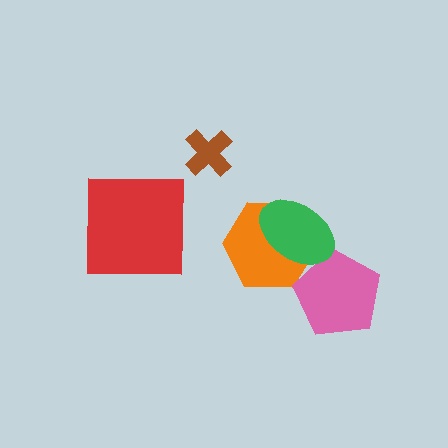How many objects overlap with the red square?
0 objects overlap with the red square.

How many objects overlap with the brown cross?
0 objects overlap with the brown cross.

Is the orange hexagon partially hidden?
Yes, it is partially covered by another shape.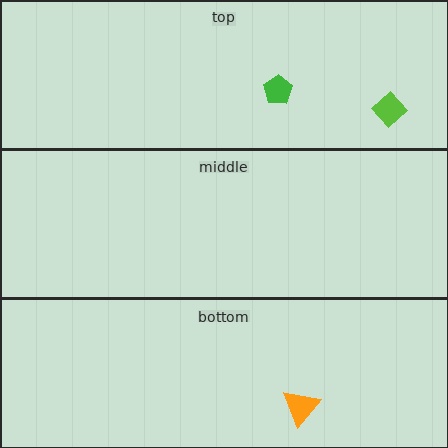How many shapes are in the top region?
2.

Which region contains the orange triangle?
The bottom region.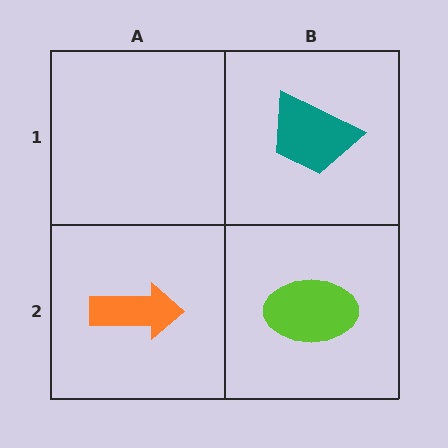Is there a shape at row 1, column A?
No, that cell is empty.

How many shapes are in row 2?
2 shapes.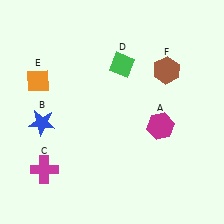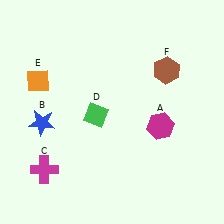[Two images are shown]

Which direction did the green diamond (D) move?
The green diamond (D) moved down.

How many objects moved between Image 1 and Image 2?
1 object moved between the two images.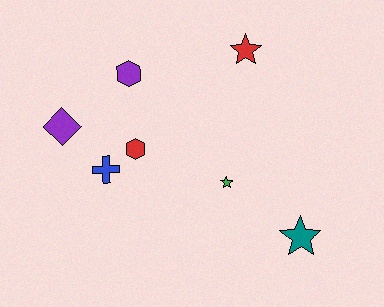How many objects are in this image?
There are 7 objects.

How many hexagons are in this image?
There are 2 hexagons.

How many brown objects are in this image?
There are no brown objects.